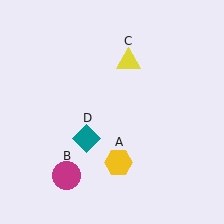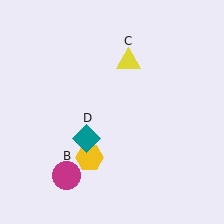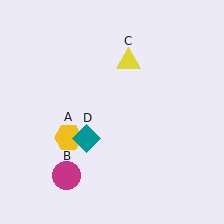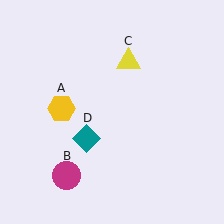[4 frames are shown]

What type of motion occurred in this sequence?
The yellow hexagon (object A) rotated clockwise around the center of the scene.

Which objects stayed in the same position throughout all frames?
Magenta circle (object B) and yellow triangle (object C) and teal diamond (object D) remained stationary.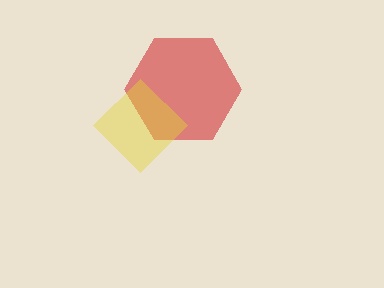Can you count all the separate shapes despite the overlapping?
Yes, there are 2 separate shapes.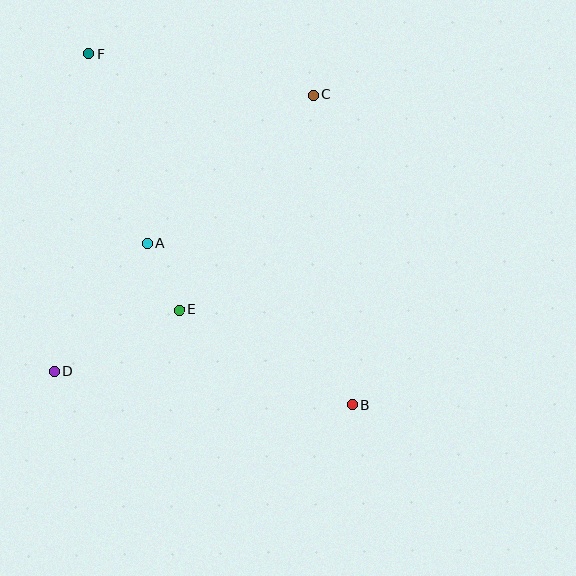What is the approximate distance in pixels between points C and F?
The distance between C and F is approximately 229 pixels.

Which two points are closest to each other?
Points A and E are closest to each other.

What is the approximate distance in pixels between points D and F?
The distance between D and F is approximately 320 pixels.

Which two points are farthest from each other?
Points B and F are farthest from each other.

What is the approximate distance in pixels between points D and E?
The distance between D and E is approximately 140 pixels.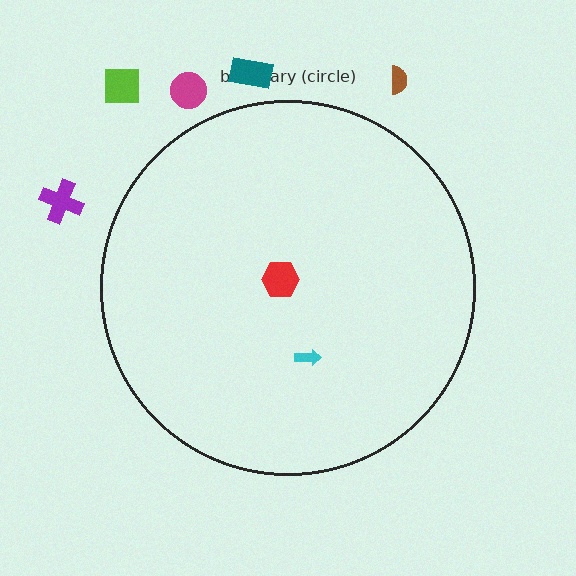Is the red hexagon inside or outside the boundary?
Inside.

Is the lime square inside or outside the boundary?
Outside.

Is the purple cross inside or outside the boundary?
Outside.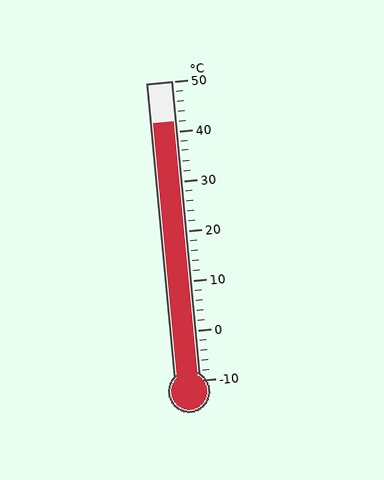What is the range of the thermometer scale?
The thermometer scale ranges from -10°C to 50°C.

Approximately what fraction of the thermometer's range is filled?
The thermometer is filled to approximately 85% of its range.